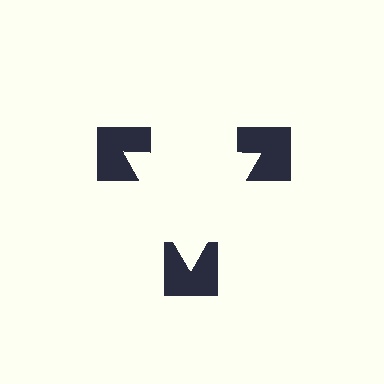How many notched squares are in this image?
There are 3 — one at each vertex of the illusory triangle.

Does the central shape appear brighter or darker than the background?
It typically appears slightly brighter than the background, even though no actual brightness change is drawn.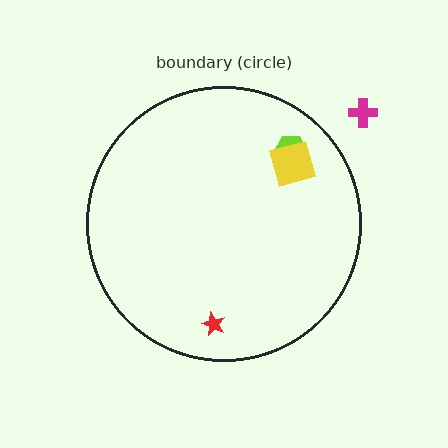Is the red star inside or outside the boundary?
Inside.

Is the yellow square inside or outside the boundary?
Inside.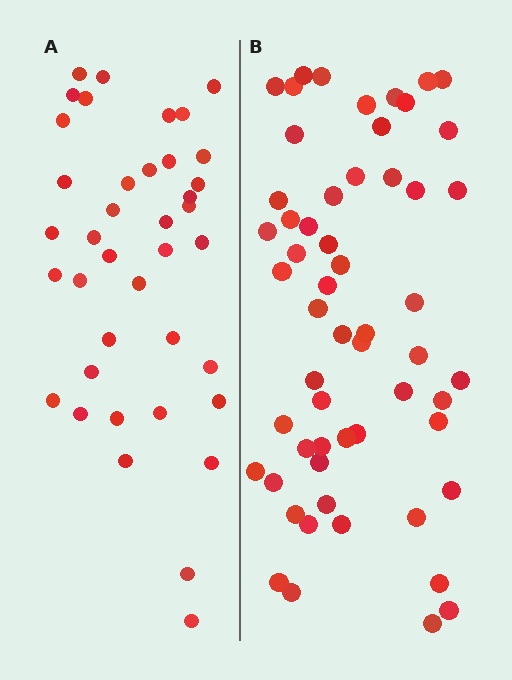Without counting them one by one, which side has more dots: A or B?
Region B (the right region) has more dots.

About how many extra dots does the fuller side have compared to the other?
Region B has approximately 20 more dots than region A.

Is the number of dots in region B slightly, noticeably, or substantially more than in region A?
Region B has substantially more. The ratio is roughly 1.5 to 1.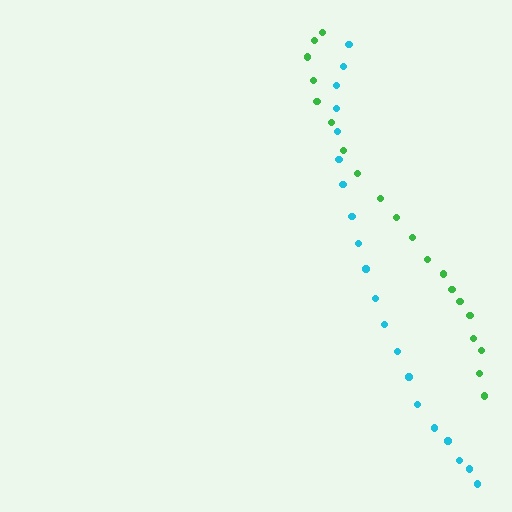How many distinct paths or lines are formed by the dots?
There are 2 distinct paths.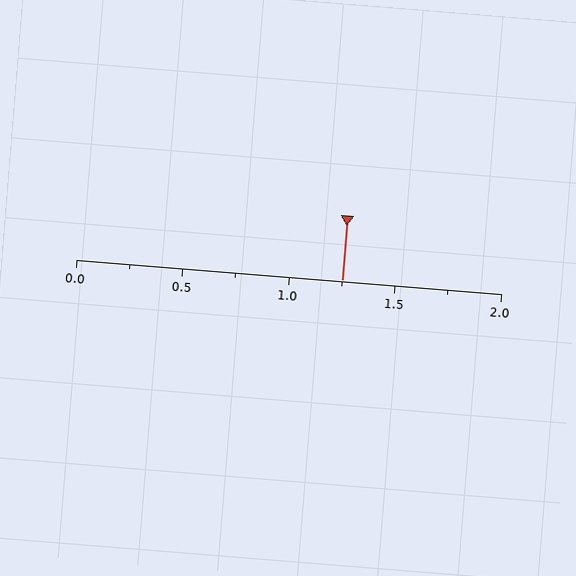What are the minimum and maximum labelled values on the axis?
The axis runs from 0.0 to 2.0.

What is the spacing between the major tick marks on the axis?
The major ticks are spaced 0.5 apart.